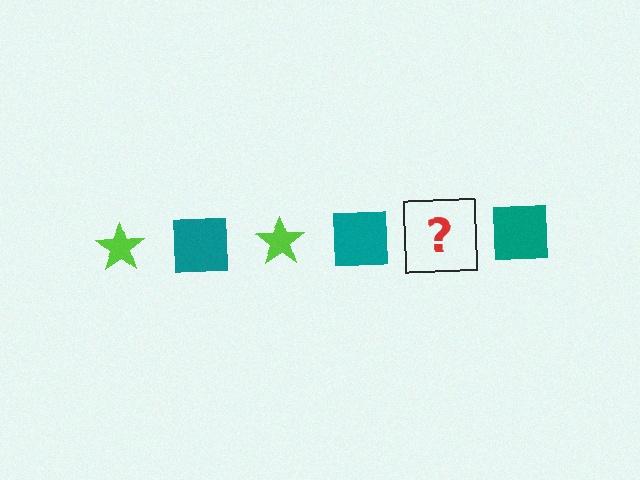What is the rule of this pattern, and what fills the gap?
The rule is that the pattern alternates between lime star and teal square. The gap should be filled with a lime star.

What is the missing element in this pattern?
The missing element is a lime star.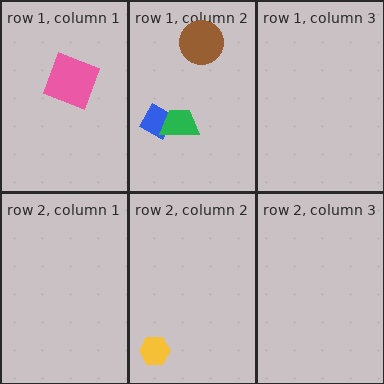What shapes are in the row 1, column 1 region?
The pink square.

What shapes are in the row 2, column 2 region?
The yellow hexagon.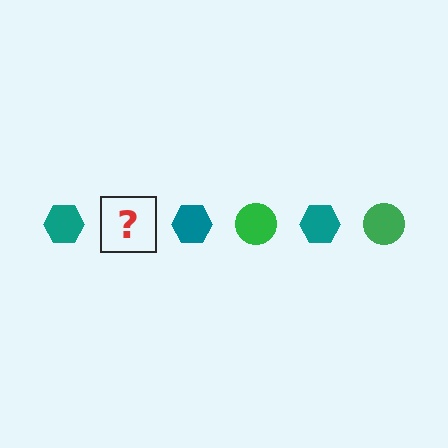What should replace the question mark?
The question mark should be replaced with a green circle.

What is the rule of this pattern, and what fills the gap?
The rule is that the pattern alternates between teal hexagon and green circle. The gap should be filled with a green circle.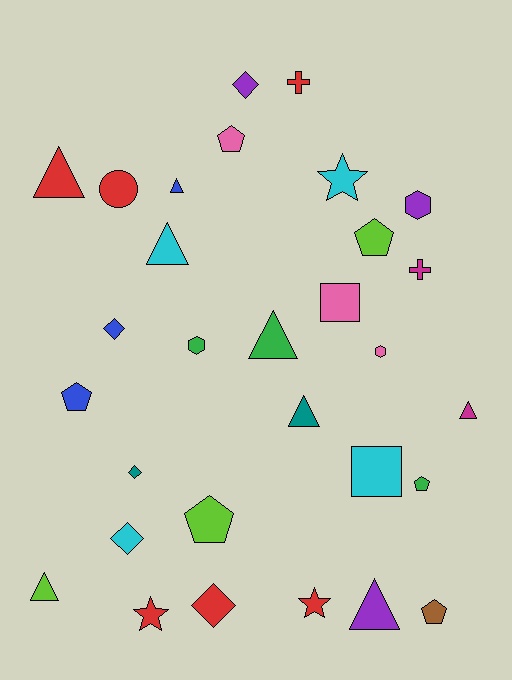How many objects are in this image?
There are 30 objects.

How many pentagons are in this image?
There are 6 pentagons.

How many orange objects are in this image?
There are no orange objects.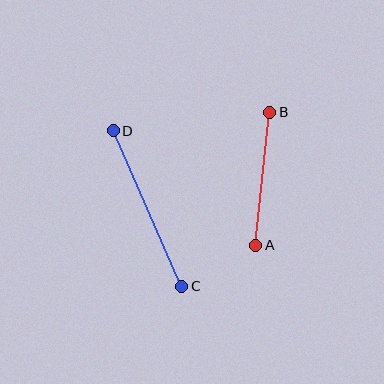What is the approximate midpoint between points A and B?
The midpoint is at approximately (263, 179) pixels.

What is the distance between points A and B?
The distance is approximately 134 pixels.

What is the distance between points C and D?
The distance is approximately 170 pixels.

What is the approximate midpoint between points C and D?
The midpoint is at approximately (148, 209) pixels.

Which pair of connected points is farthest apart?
Points C and D are farthest apart.